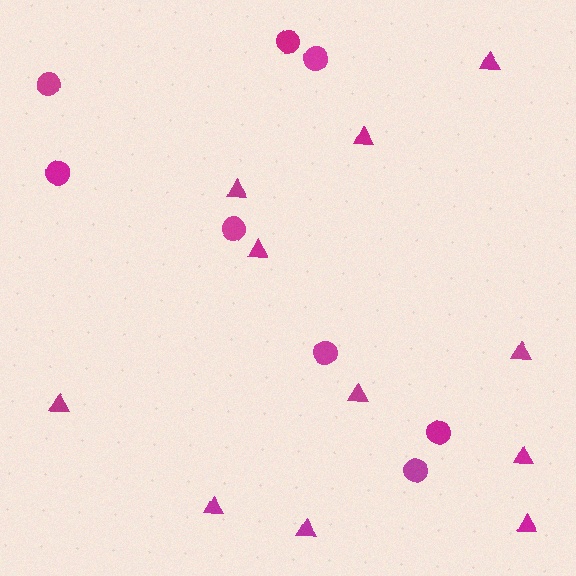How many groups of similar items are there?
There are 2 groups: one group of circles (8) and one group of triangles (11).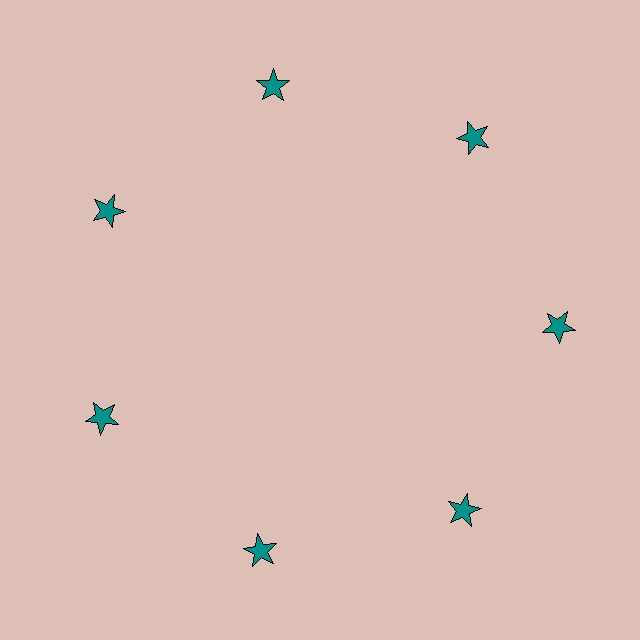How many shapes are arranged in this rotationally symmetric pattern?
There are 7 shapes, arranged in 7 groups of 1.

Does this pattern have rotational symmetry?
Yes, this pattern has 7-fold rotational symmetry. It looks the same after rotating 51 degrees around the center.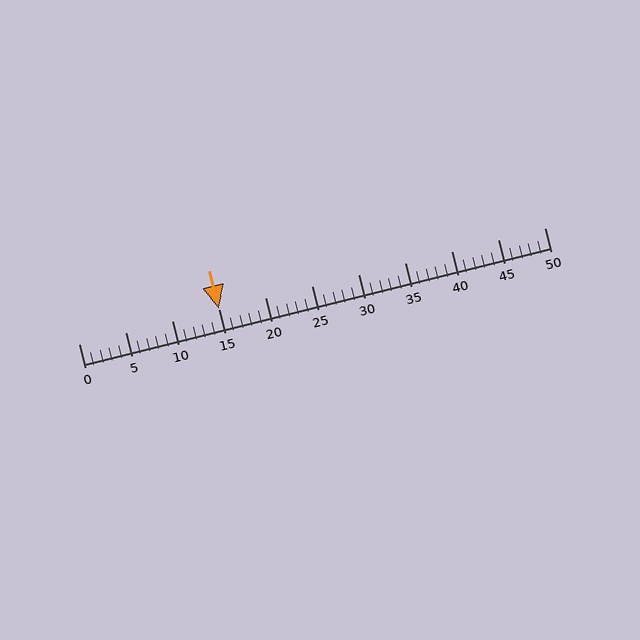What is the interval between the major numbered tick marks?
The major tick marks are spaced 5 units apart.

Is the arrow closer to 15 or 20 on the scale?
The arrow is closer to 15.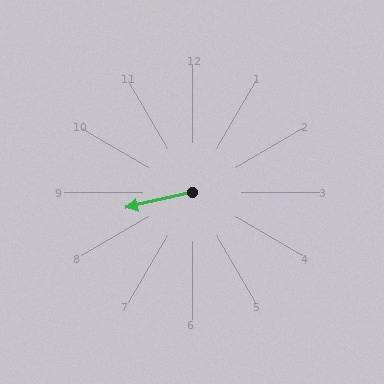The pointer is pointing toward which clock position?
Roughly 9 o'clock.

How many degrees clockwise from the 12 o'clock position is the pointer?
Approximately 257 degrees.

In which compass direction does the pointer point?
West.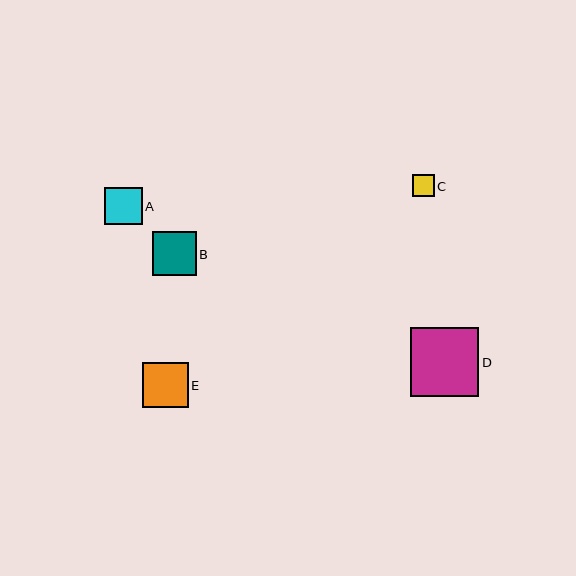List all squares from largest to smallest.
From largest to smallest: D, E, B, A, C.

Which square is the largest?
Square D is the largest with a size of approximately 69 pixels.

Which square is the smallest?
Square C is the smallest with a size of approximately 22 pixels.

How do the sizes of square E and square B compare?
Square E and square B are approximately the same size.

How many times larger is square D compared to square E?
Square D is approximately 1.5 times the size of square E.